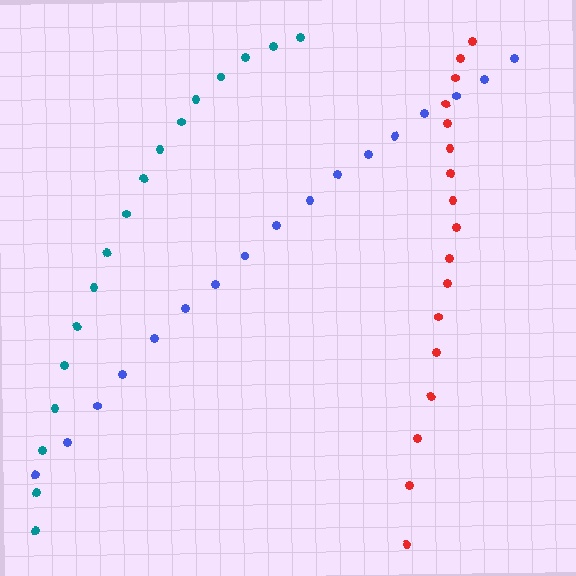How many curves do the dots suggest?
There are 3 distinct paths.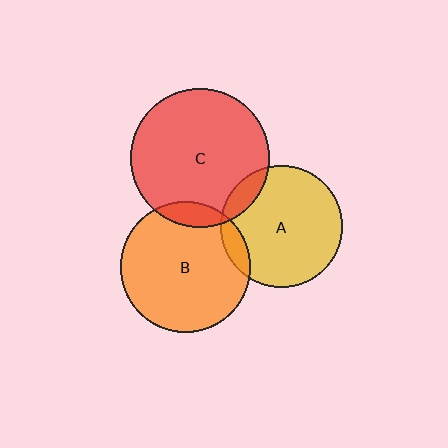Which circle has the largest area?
Circle C (red).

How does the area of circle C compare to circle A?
Approximately 1.3 times.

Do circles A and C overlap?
Yes.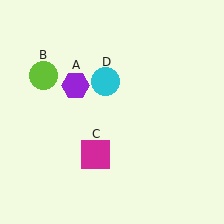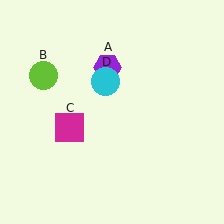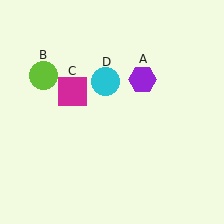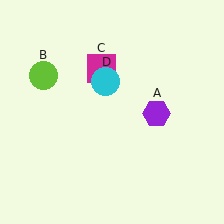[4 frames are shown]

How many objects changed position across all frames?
2 objects changed position: purple hexagon (object A), magenta square (object C).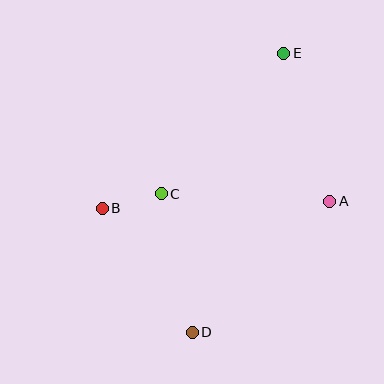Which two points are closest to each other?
Points B and C are closest to each other.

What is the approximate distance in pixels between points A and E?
The distance between A and E is approximately 155 pixels.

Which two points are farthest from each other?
Points D and E are farthest from each other.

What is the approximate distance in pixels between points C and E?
The distance between C and E is approximately 186 pixels.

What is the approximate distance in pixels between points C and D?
The distance between C and D is approximately 142 pixels.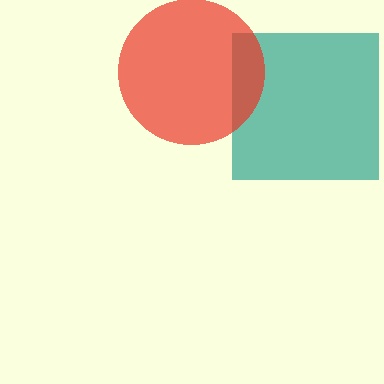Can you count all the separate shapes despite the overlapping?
Yes, there are 2 separate shapes.